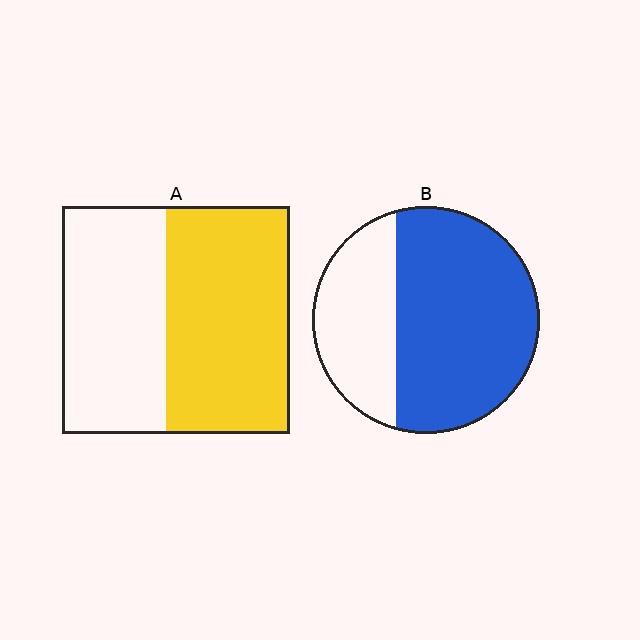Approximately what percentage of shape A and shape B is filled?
A is approximately 55% and B is approximately 65%.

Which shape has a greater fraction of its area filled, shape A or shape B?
Shape B.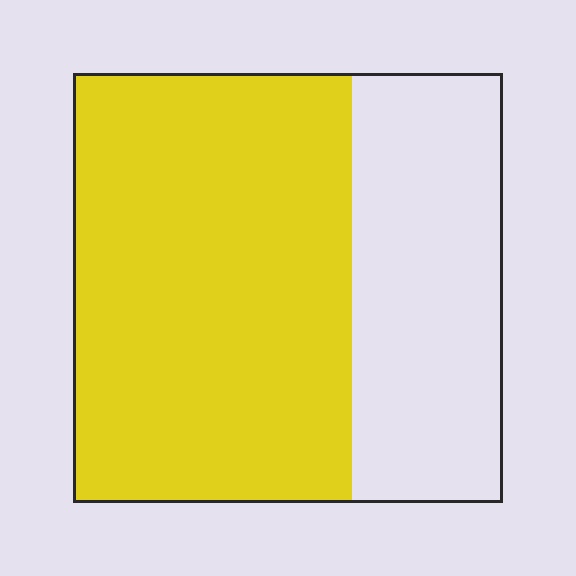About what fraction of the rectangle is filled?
About two thirds (2/3).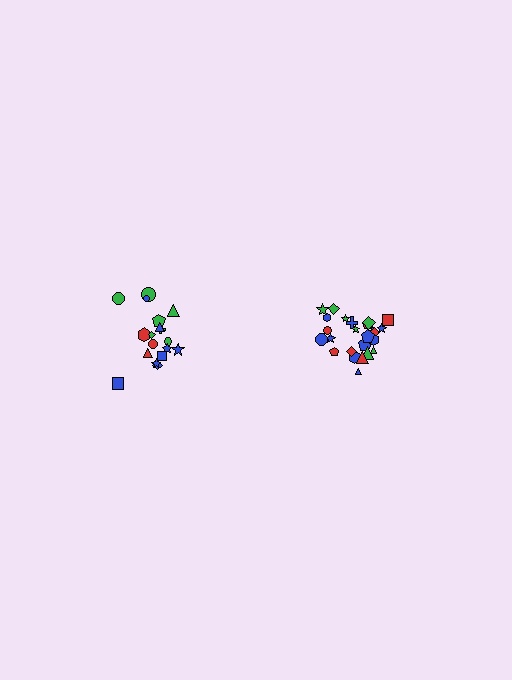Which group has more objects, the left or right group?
The right group.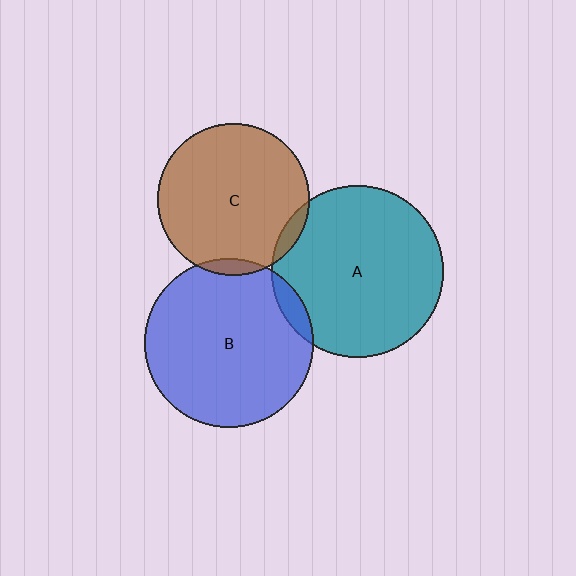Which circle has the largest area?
Circle A (teal).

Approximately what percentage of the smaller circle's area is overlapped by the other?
Approximately 5%.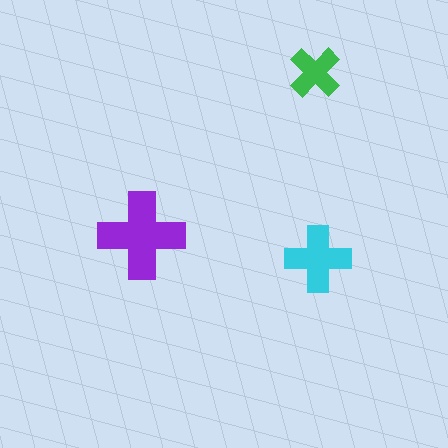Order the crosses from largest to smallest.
the purple one, the cyan one, the green one.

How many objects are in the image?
There are 3 objects in the image.